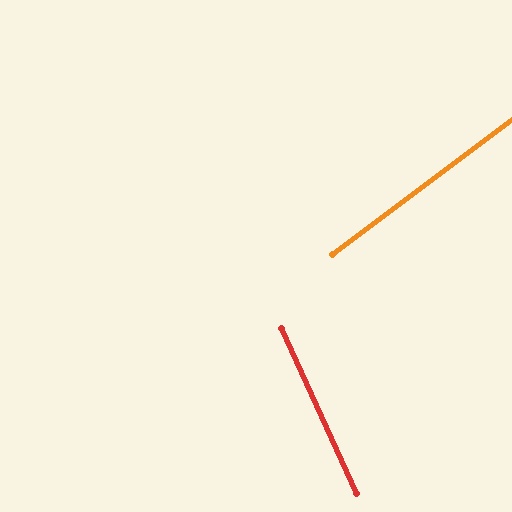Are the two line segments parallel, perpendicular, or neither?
Neither parallel nor perpendicular — they differ by about 78°.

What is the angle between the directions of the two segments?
Approximately 78 degrees.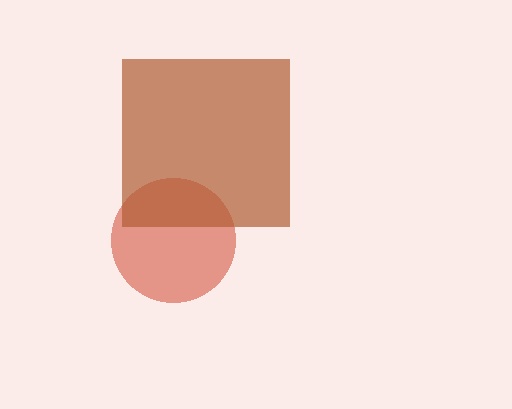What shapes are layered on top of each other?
The layered shapes are: a red circle, a brown square.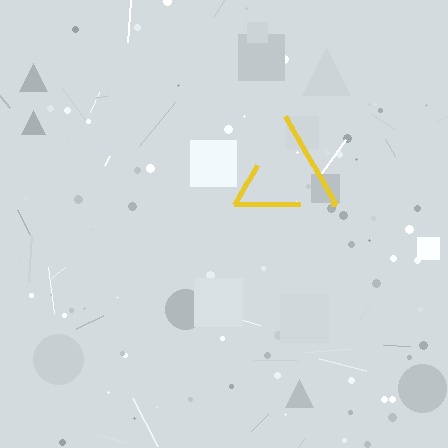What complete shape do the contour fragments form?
The contour fragments form a triangle.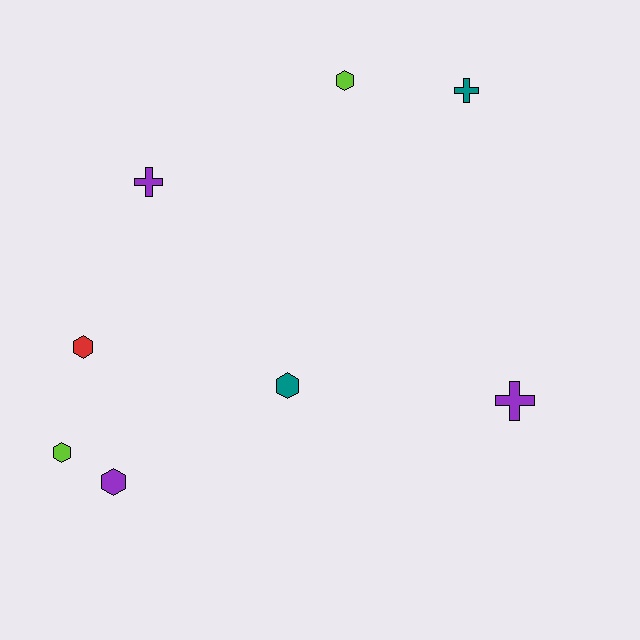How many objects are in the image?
There are 8 objects.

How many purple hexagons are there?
There is 1 purple hexagon.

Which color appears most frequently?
Purple, with 3 objects.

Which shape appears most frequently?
Hexagon, with 5 objects.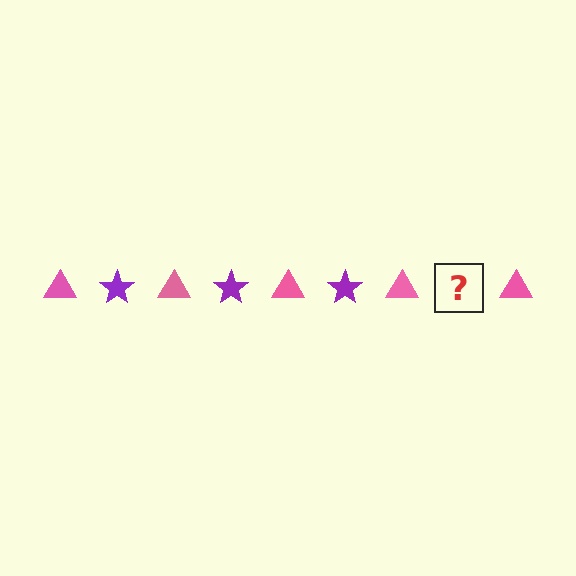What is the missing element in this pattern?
The missing element is a purple star.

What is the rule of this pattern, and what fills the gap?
The rule is that the pattern alternates between pink triangle and purple star. The gap should be filled with a purple star.